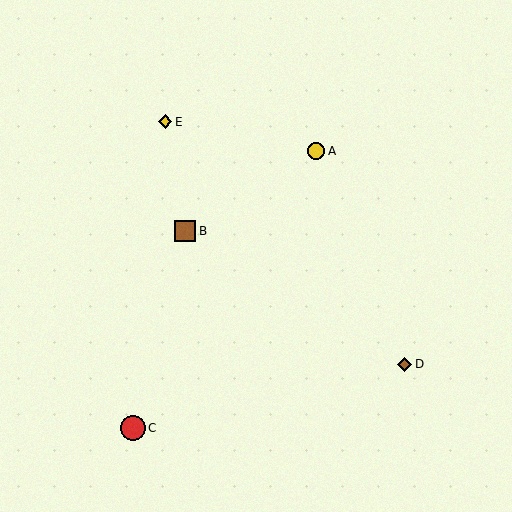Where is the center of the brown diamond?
The center of the brown diamond is at (405, 364).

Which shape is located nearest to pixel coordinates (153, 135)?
The yellow diamond (labeled E) at (165, 122) is nearest to that location.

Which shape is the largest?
The red circle (labeled C) is the largest.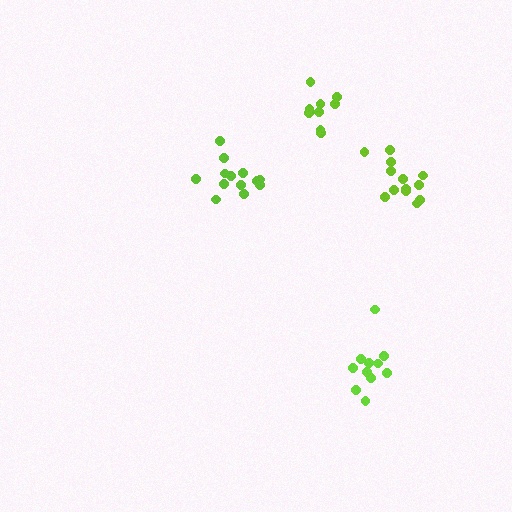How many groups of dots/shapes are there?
There are 4 groups.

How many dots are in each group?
Group 1: 13 dots, Group 2: 13 dots, Group 3: 9 dots, Group 4: 11 dots (46 total).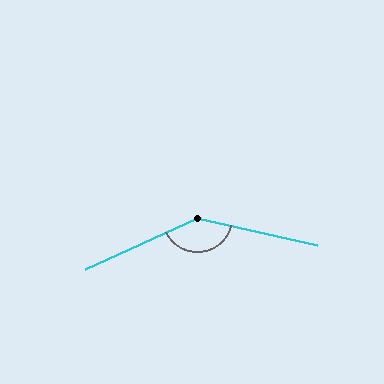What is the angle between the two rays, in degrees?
Approximately 143 degrees.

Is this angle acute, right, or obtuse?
It is obtuse.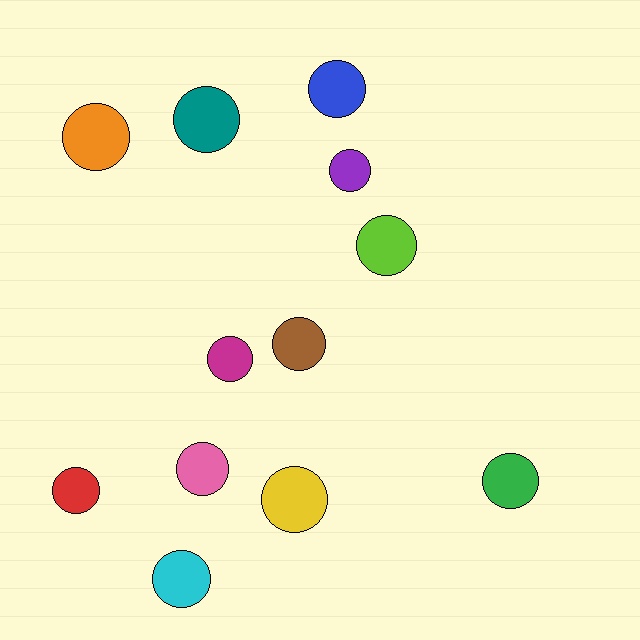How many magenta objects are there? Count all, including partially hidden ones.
There is 1 magenta object.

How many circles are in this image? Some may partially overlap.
There are 12 circles.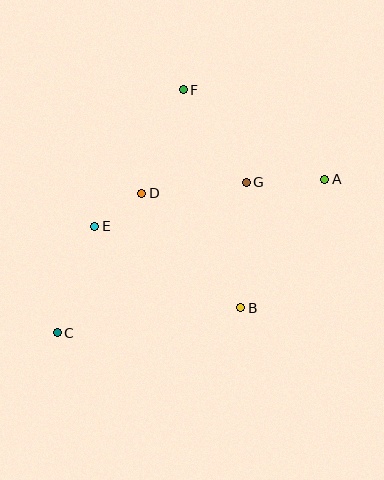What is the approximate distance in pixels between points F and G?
The distance between F and G is approximately 112 pixels.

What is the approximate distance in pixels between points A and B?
The distance between A and B is approximately 153 pixels.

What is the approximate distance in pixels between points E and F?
The distance between E and F is approximately 163 pixels.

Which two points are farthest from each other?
Points A and C are farthest from each other.